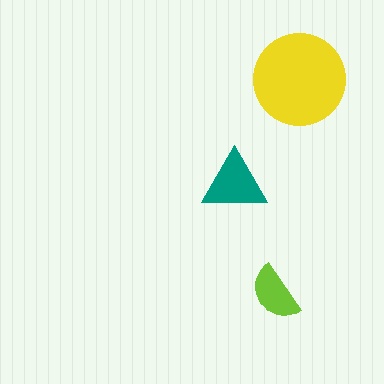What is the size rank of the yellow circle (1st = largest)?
1st.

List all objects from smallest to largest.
The lime semicircle, the teal triangle, the yellow circle.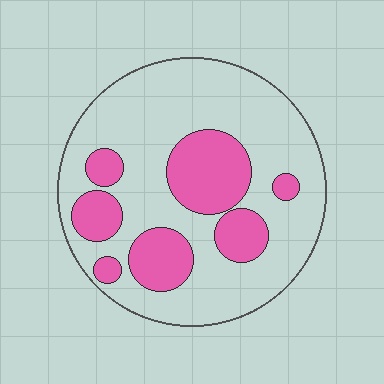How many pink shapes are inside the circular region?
7.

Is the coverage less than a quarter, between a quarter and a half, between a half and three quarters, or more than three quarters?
Between a quarter and a half.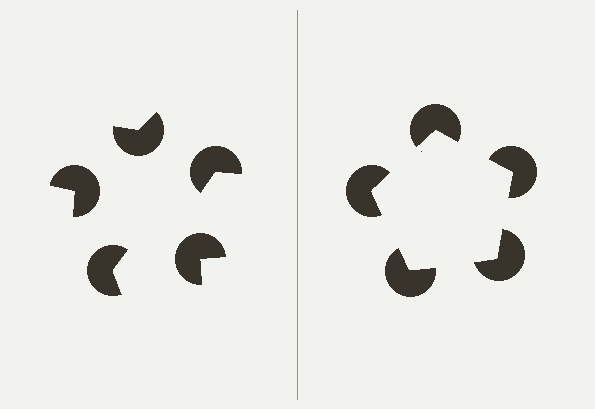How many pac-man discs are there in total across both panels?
10 — 5 on each side.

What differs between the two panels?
The pac-man discs are positioned identically on both sides; only the wedge orientations differ. On the right they align to a pentagon; on the left they are misaligned.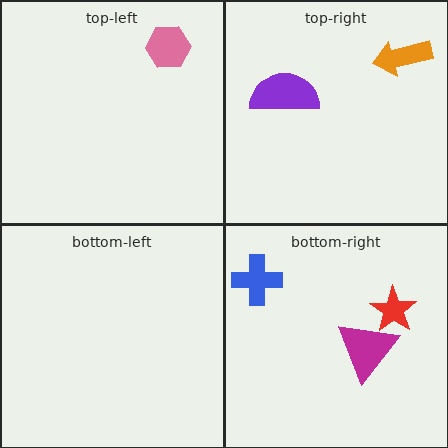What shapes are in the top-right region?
The purple semicircle, the orange arrow.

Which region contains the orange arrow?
The top-right region.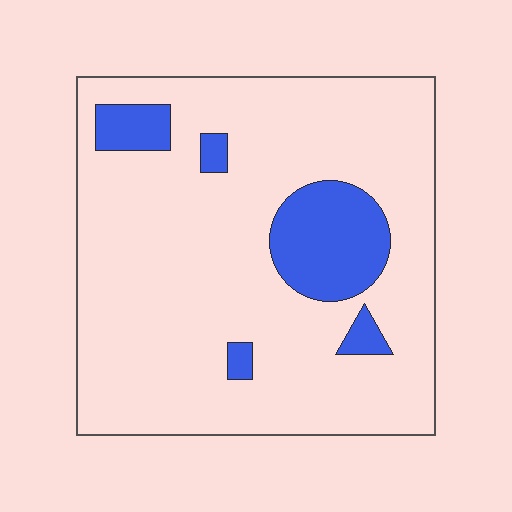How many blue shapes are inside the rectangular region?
5.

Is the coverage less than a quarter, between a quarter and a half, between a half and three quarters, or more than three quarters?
Less than a quarter.